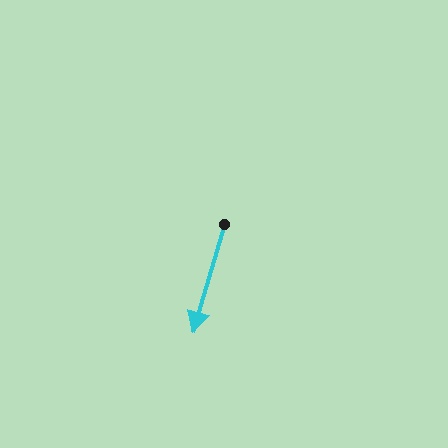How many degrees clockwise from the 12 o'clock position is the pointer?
Approximately 196 degrees.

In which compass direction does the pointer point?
South.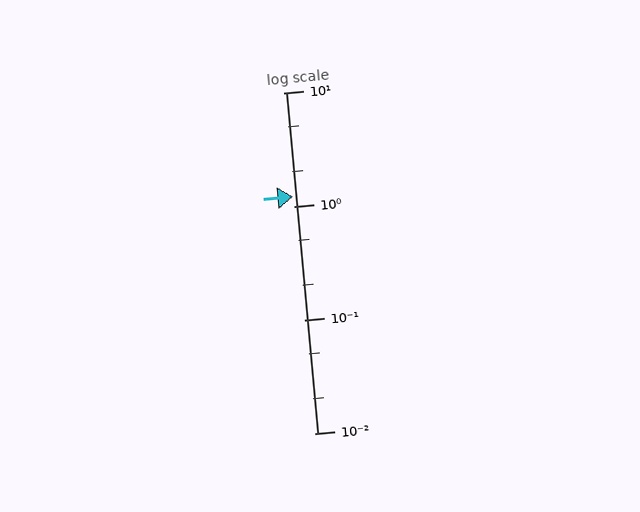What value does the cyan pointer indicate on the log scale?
The pointer indicates approximately 1.2.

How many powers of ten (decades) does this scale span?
The scale spans 3 decades, from 0.01 to 10.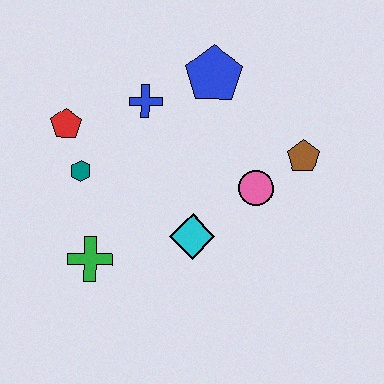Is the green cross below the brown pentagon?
Yes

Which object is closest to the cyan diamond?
The pink circle is closest to the cyan diamond.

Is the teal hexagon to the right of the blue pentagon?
No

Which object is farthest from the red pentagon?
The brown pentagon is farthest from the red pentagon.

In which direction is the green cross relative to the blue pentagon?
The green cross is below the blue pentagon.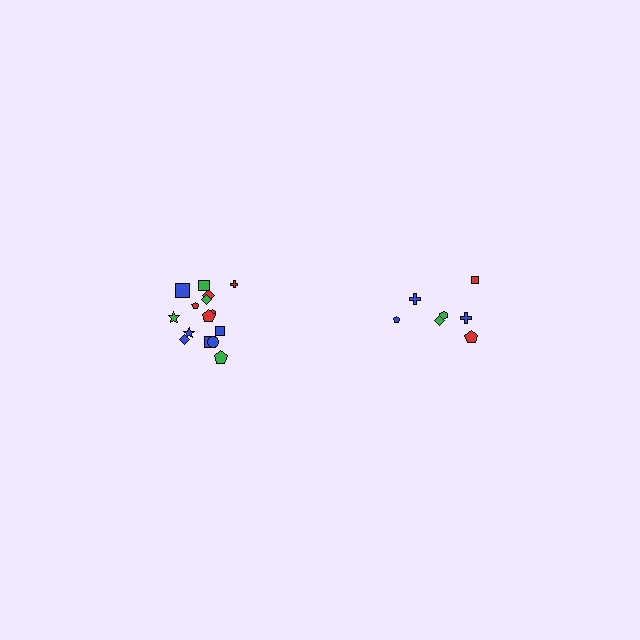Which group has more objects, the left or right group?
The left group.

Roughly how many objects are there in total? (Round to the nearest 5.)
Roughly 20 objects in total.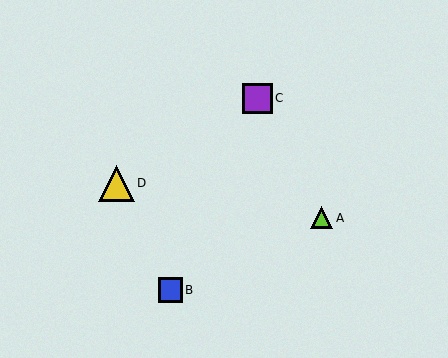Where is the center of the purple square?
The center of the purple square is at (257, 98).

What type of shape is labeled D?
Shape D is a yellow triangle.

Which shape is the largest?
The yellow triangle (labeled D) is the largest.